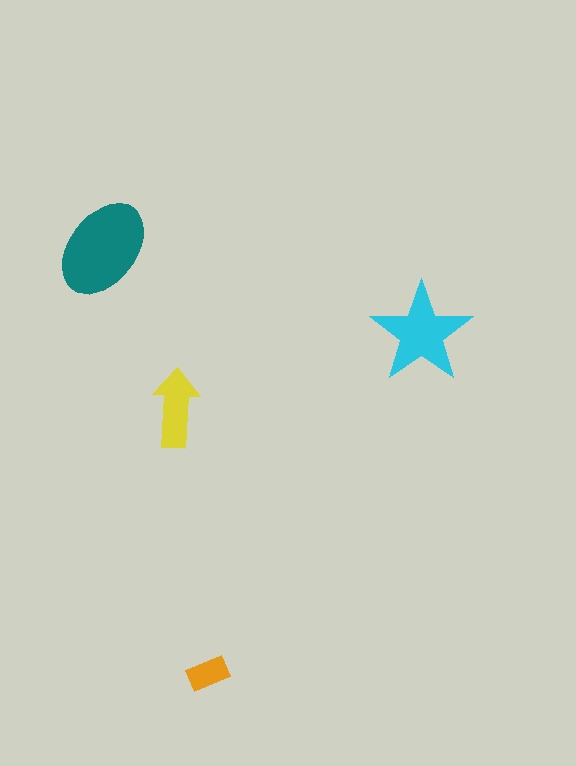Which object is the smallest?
The orange rectangle.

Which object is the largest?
The teal ellipse.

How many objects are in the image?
There are 4 objects in the image.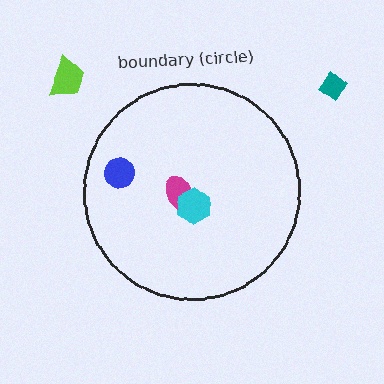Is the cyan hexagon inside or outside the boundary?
Inside.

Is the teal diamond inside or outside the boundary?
Outside.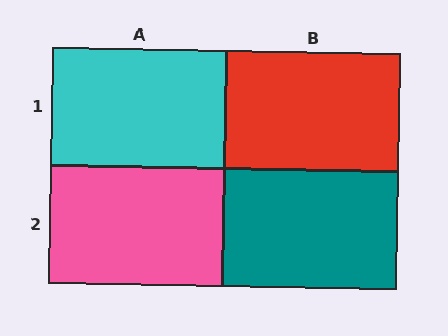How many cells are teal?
1 cell is teal.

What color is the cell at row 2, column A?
Pink.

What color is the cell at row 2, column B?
Teal.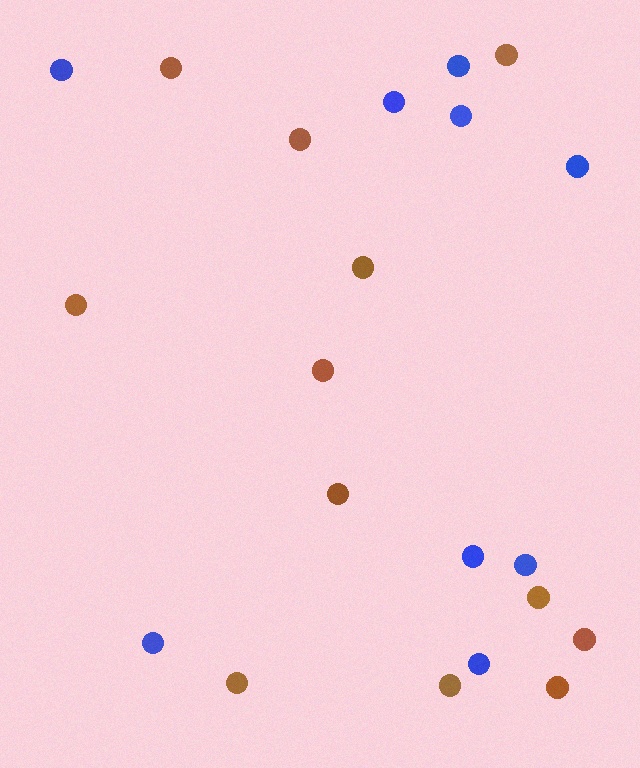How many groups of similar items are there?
There are 2 groups: one group of brown circles (12) and one group of blue circles (9).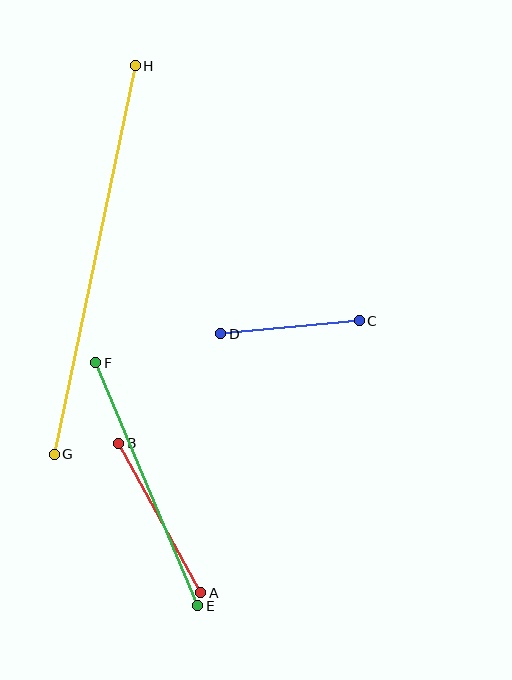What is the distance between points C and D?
The distance is approximately 139 pixels.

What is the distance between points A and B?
The distance is approximately 170 pixels.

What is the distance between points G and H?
The distance is approximately 396 pixels.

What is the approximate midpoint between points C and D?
The midpoint is at approximately (290, 327) pixels.